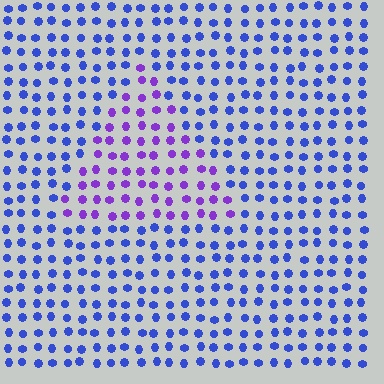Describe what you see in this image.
The image is filled with small blue elements in a uniform arrangement. A triangle-shaped region is visible where the elements are tinted to a slightly different hue, forming a subtle color boundary.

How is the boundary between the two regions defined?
The boundary is defined purely by a slight shift in hue (about 42 degrees). Spacing, size, and orientation are identical on both sides.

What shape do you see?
I see a triangle.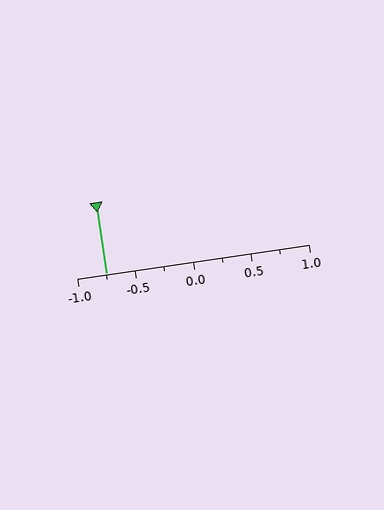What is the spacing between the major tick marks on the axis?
The major ticks are spaced 0.5 apart.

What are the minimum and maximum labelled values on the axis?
The axis runs from -1.0 to 1.0.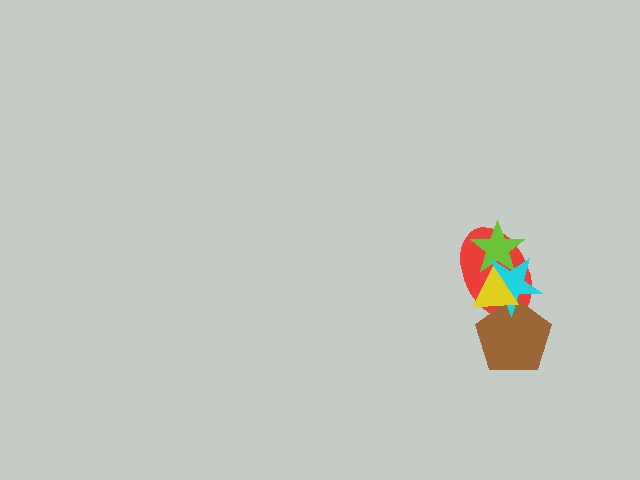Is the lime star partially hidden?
Yes, it is partially covered by another shape.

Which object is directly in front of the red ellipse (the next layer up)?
The lime star is directly in front of the red ellipse.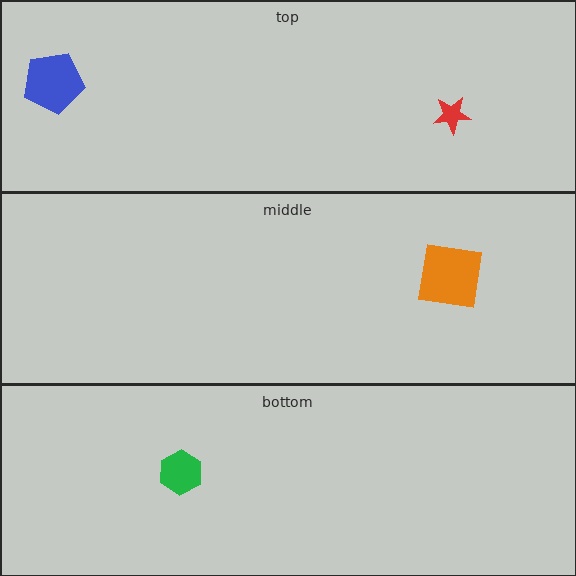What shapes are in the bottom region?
The green hexagon.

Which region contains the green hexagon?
The bottom region.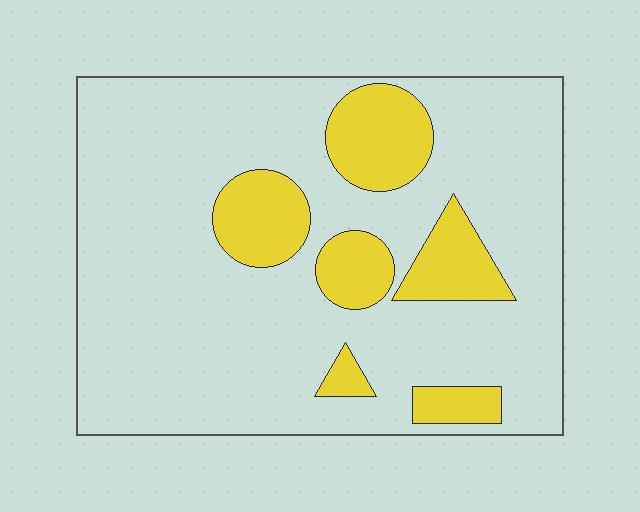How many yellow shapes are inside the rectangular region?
6.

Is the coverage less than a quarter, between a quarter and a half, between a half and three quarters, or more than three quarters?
Less than a quarter.